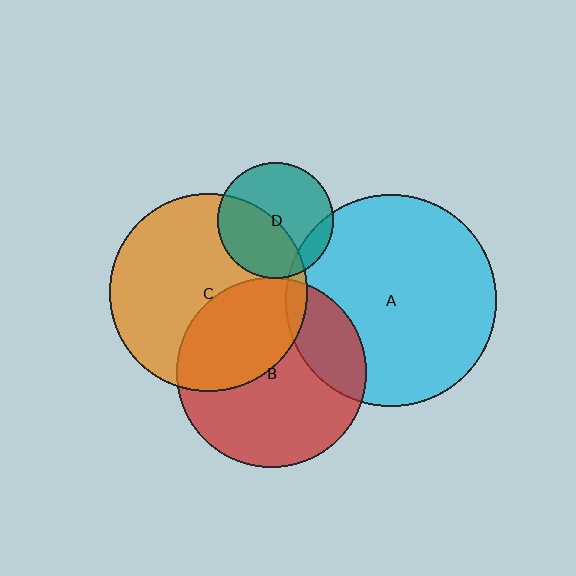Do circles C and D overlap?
Yes.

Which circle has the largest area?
Circle A (cyan).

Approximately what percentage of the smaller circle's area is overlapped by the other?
Approximately 45%.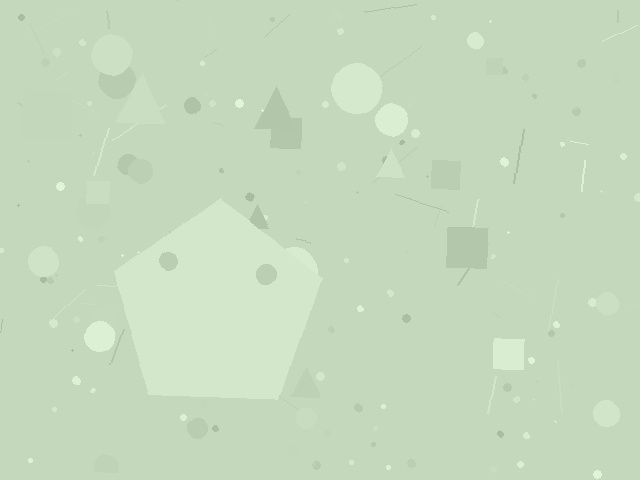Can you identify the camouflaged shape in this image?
The camouflaged shape is a pentagon.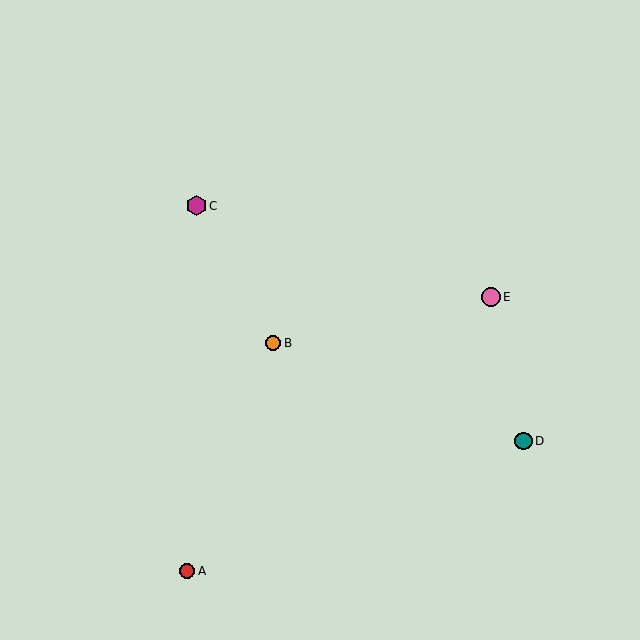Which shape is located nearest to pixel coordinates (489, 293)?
The pink circle (labeled E) at (491, 297) is nearest to that location.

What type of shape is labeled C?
Shape C is a magenta hexagon.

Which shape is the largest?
The magenta hexagon (labeled C) is the largest.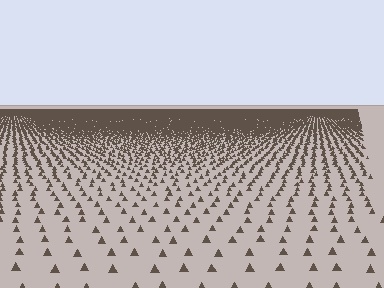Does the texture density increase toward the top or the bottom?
Density increases toward the top.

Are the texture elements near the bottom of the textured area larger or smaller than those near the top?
Larger. Near the bottom, elements are closer to the viewer and appear at a bigger on-screen size.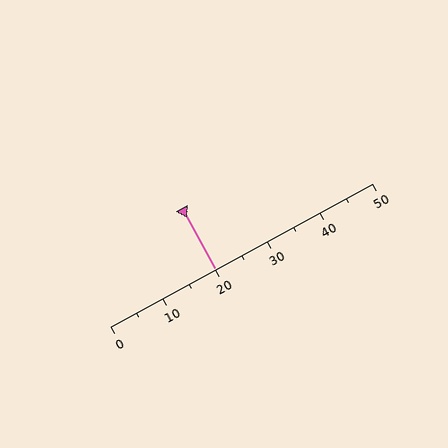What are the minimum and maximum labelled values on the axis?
The axis runs from 0 to 50.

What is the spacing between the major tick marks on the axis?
The major ticks are spaced 10 apart.